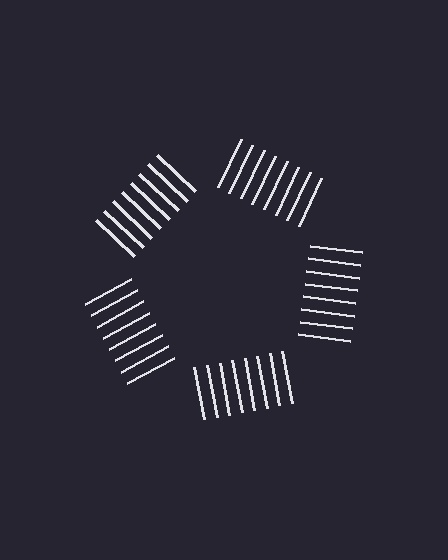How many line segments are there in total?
40 — 8 along each of the 5 edges.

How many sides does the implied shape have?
5 sides — the line-ends trace a pentagon.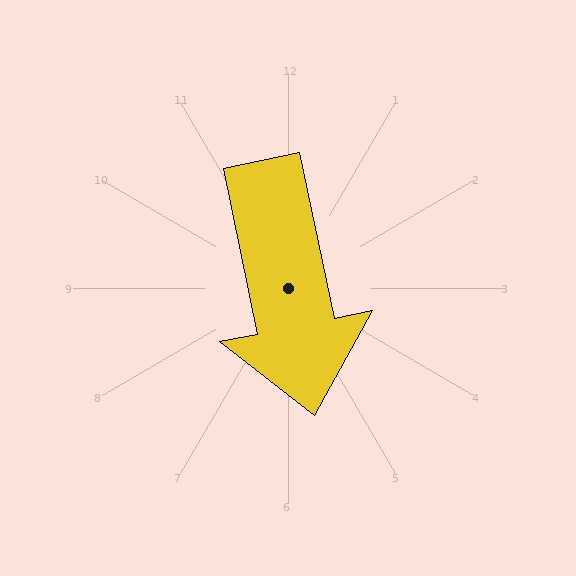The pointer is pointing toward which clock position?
Roughly 6 o'clock.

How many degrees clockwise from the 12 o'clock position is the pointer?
Approximately 168 degrees.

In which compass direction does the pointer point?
South.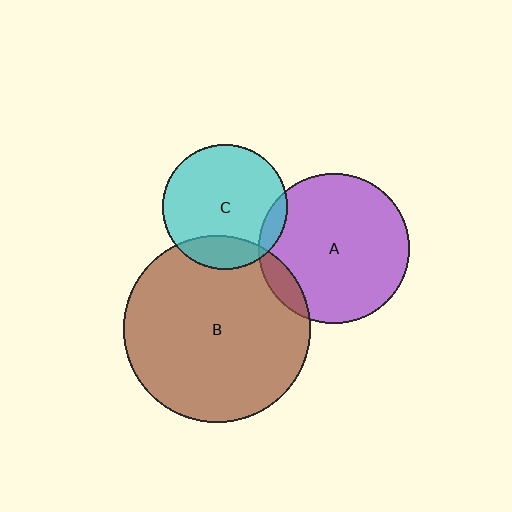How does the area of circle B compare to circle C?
Approximately 2.2 times.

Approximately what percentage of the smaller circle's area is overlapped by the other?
Approximately 10%.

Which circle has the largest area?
Circle B (brown).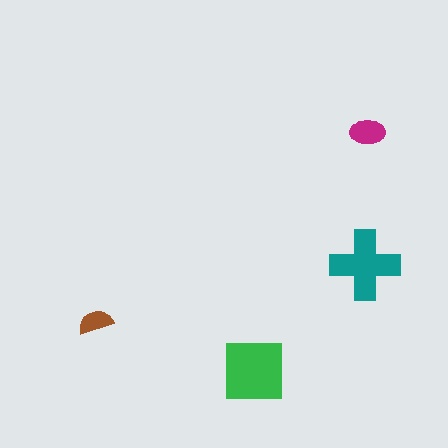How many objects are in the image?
There are 4 objects in the image.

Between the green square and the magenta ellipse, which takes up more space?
The green square.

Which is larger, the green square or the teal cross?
The green square.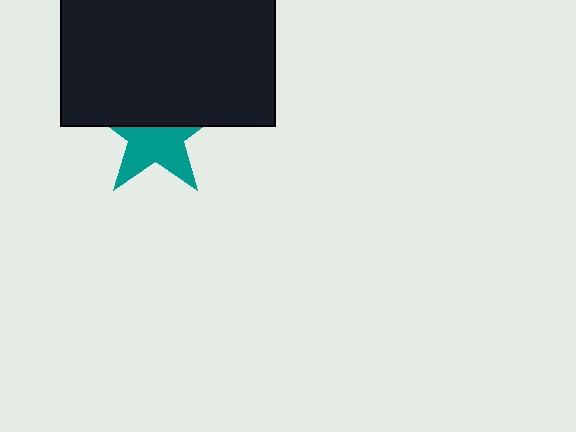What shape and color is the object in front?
The object in front is a black rectangle.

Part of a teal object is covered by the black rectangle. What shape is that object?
It is a star.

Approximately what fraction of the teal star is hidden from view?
Roughly 47% of the teal star is hidden behind the black rectangle.